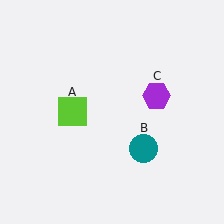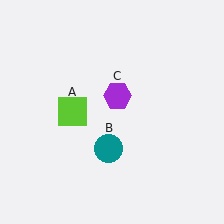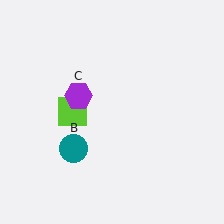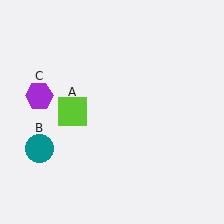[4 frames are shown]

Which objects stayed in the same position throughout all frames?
Lime square (object A) remained stationary.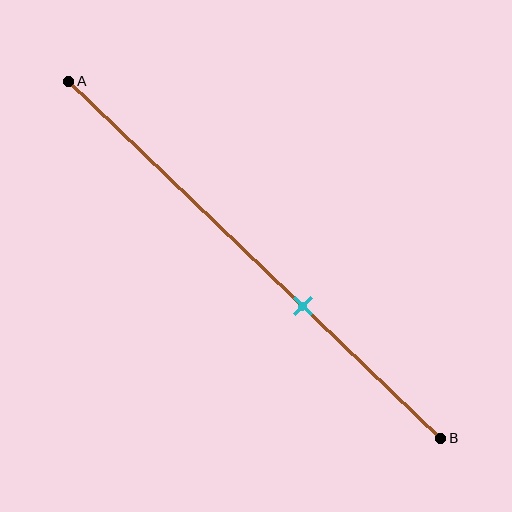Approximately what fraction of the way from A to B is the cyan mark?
The cyan mark is approximately 65% of the way from A to B.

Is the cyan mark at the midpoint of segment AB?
No, the mark is at about 65% from A, not at the 50% midpoint.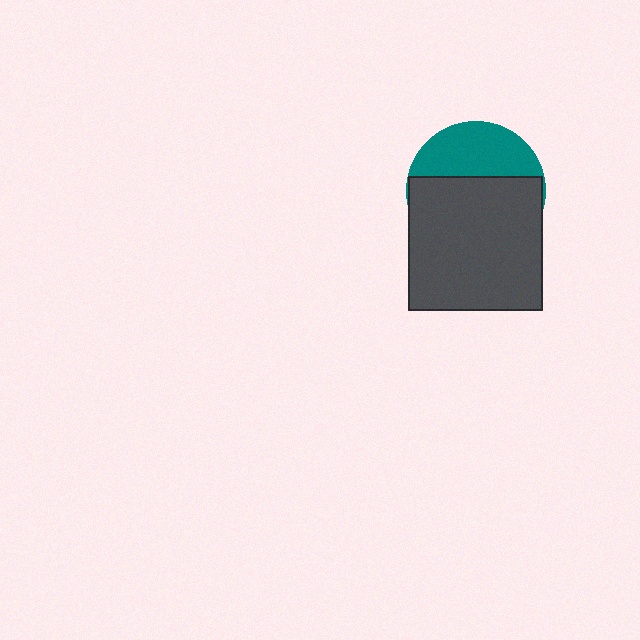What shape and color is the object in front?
The object in front is a dark gray square.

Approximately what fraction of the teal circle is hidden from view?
Roughly 63% of the teal circle is hidden behind the dark gray square.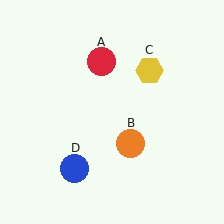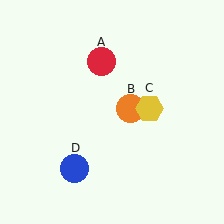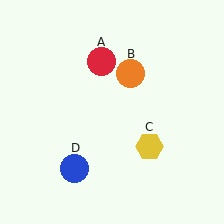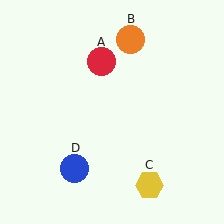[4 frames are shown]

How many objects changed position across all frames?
2 objects changed position: orange circle (object B), yellow hexagon (object C).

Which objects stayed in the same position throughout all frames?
Red circle (object A) and blue circle (object D) remained stationary.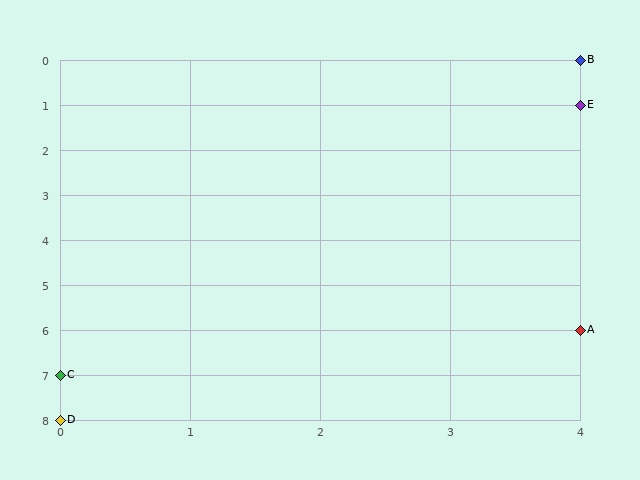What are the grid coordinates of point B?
Point B is at grid coordinates (4, 0).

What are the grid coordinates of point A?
Point A is at grid coordinates (4, 6).